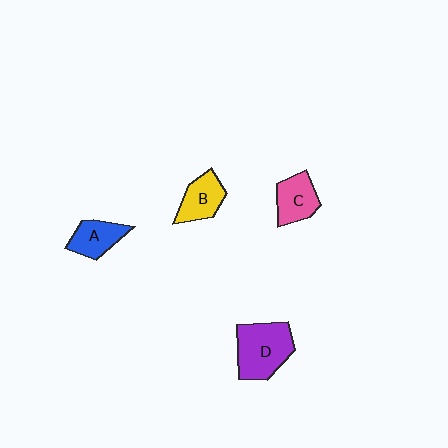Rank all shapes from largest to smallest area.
From largest to smallest: D (purple), C (pink), B (yellow), A (blue).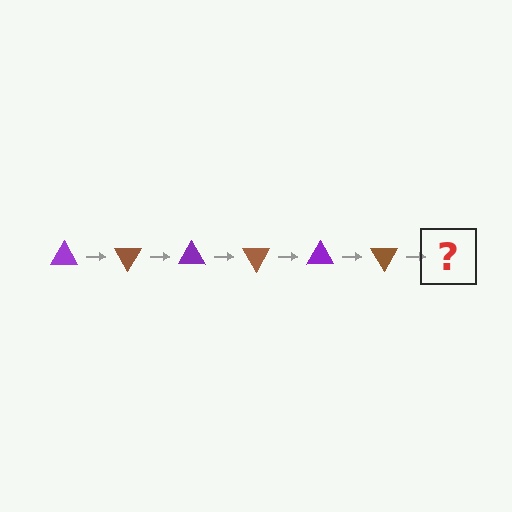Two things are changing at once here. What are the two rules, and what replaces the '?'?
The two rules are that it rotates 60 degrees each step and the color cycles through purple and brown. The '?' should be a purple triangle, rotated 360 degrees from the start.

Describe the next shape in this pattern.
It should be a purple triangle, rotated 360 degrees from the start.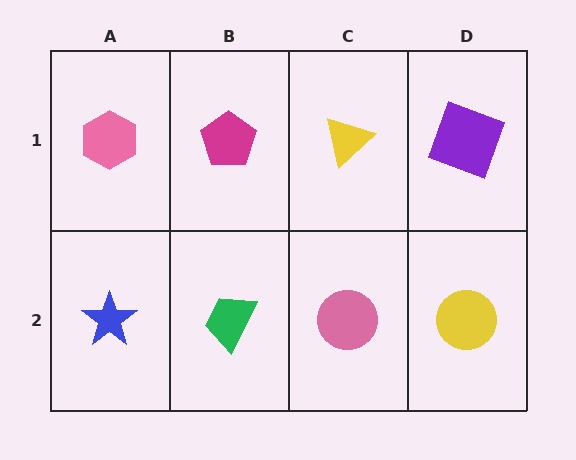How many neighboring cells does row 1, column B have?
3.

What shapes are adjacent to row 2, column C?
A yellow triangle (row 1, column C), a green trapezoid (row 2, column B), a yellow circle (row 2, column D).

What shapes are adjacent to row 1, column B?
A green trapezoid (row 2, column B), a pink hexagon (row 1, column A), a yellow triangle (row 1, column C).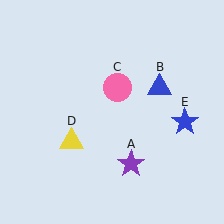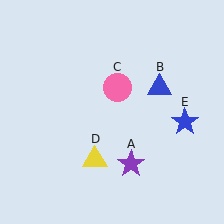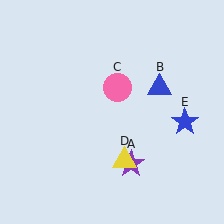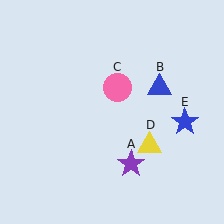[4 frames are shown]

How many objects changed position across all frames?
1 object changed position: yellow triangle (object D).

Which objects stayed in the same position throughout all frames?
Purple star (object A) and blue triangle (object B) and pink circle (object C) and blue star (object E) remained stationary.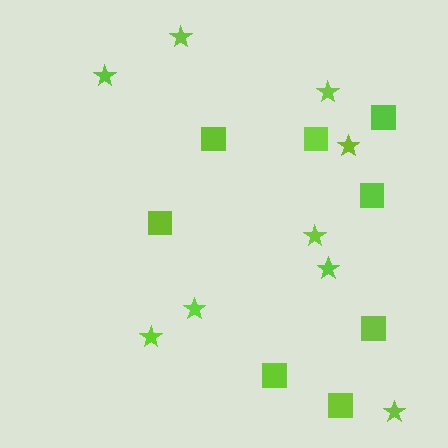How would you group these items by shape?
There are 2 groups: one group of stars (9) and one group of squares (8).